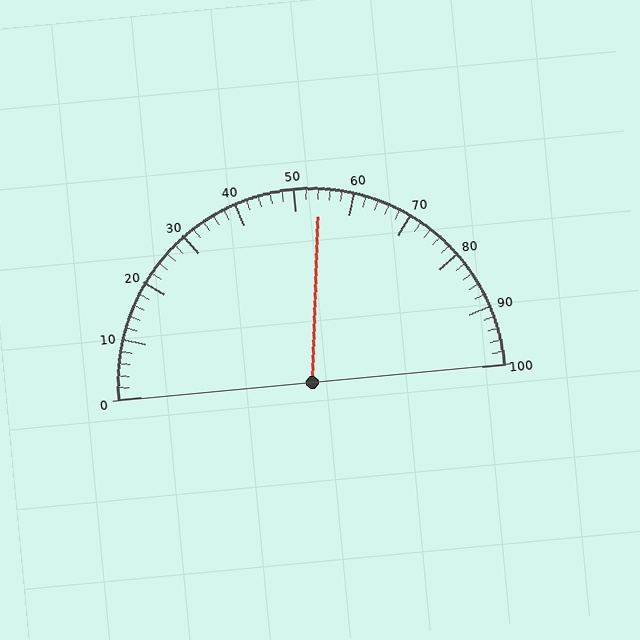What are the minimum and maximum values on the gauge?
The gauge ranges from 0 to 100.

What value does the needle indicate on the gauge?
The needle indicates approximately 54.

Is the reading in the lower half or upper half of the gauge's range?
The reading is in the upper half of the range (0 to 100).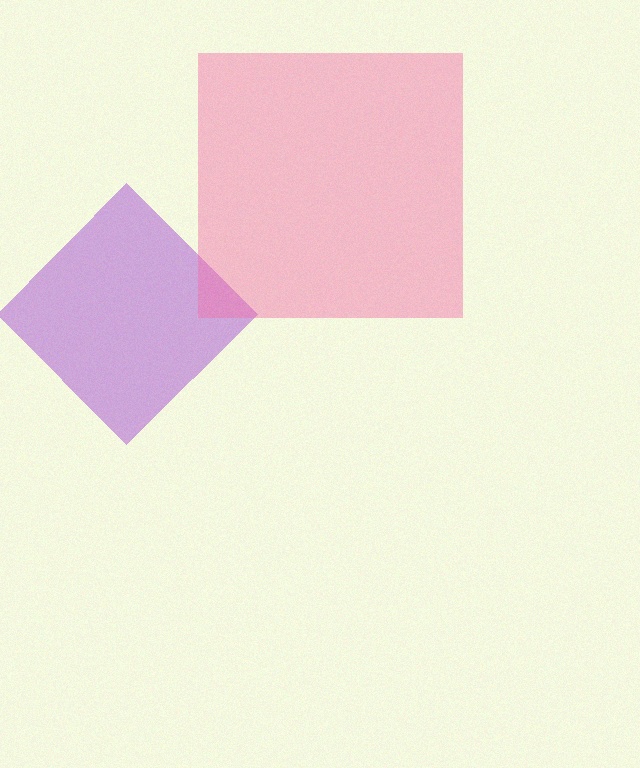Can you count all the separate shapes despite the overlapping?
Yes, there are 2 separate shapes.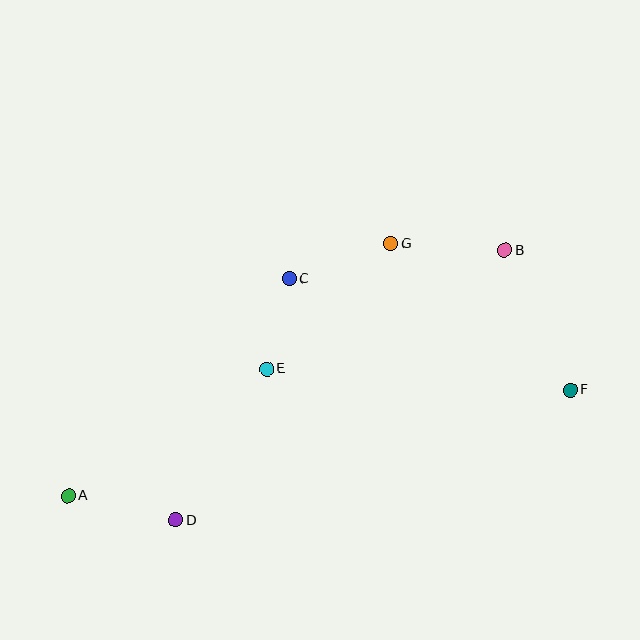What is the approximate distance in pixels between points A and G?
The distance between A and G is approximately 409 pixels.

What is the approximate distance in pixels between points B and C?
The distance between B and C is approximately 218 pixels.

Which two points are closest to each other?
Points C and E are closest to each other.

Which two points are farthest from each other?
Points A and F are farthest from each other.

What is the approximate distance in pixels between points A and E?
The distance between A and E is approximately 236 pixels.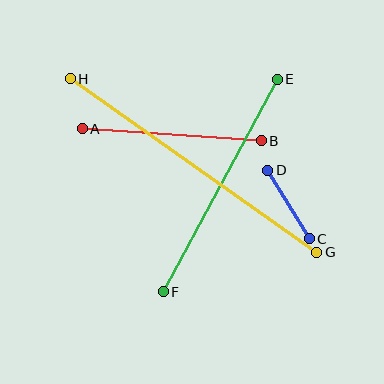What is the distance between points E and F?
The distance is approximately 242 pixels.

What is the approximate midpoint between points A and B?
The midpoint is at approximately (172, 135) pixels.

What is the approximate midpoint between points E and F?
The midpoint is at approximately (220, 186) pixels.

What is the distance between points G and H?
The distance is approximately 302 pixels.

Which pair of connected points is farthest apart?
Points G and H are farthest apart.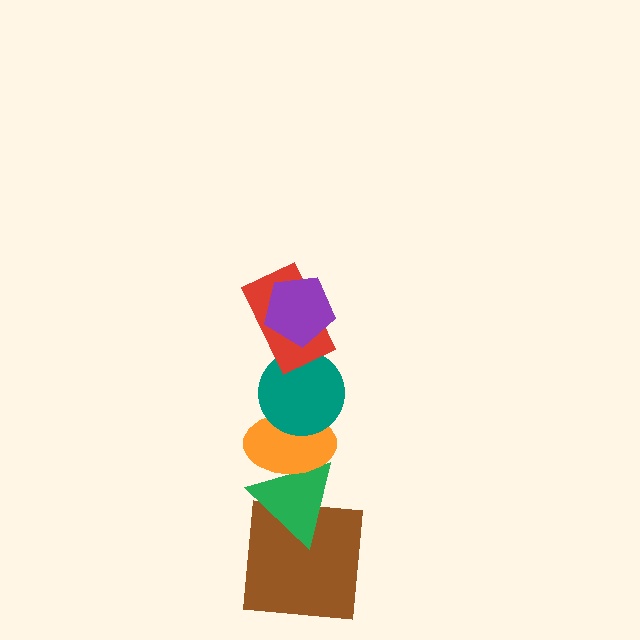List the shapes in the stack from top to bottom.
From top to bottom: the purple pentagon, the red rectangle, the teal circle, the orange ellipse, the green triangle, the brown square.